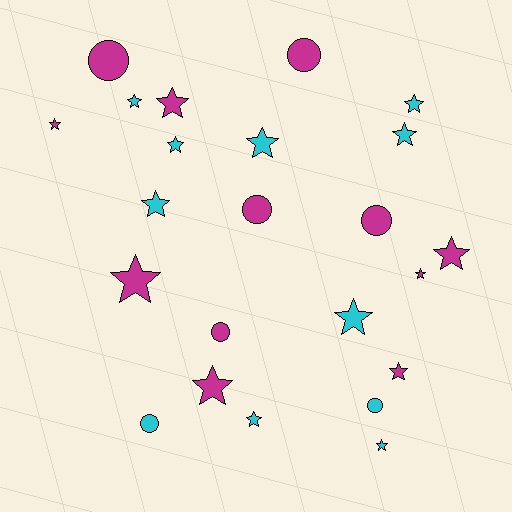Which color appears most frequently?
Magenta, with 12 objects.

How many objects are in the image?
There are 23 objects.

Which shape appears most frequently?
Star, with 16 objects.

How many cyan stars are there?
There are 9 cyan stars.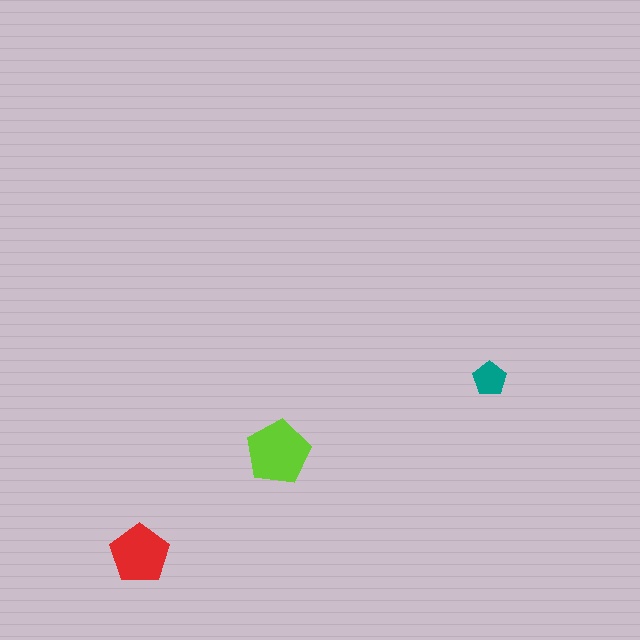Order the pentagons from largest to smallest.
the lime one, the red one, the teal one.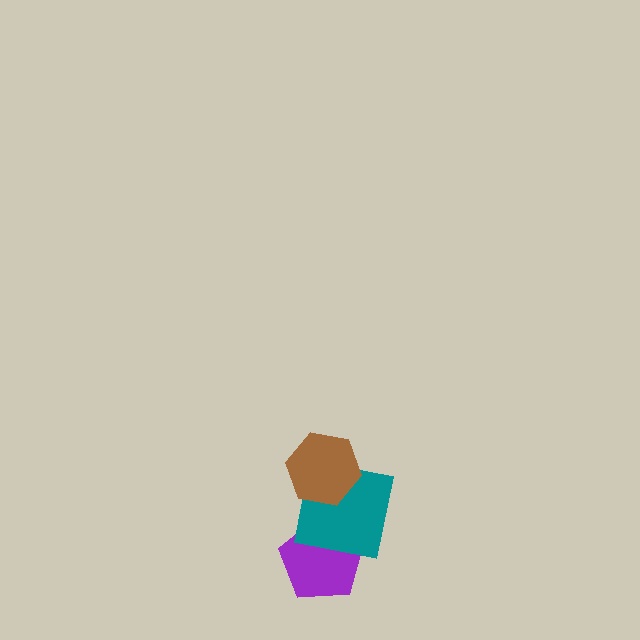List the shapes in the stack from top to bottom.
From top to bottom: the brown hexagon, the teal square, the purple pentagon.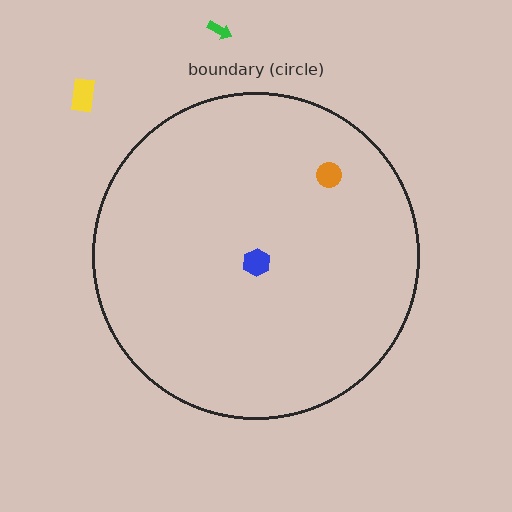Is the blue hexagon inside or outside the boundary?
Inside.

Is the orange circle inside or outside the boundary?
Inside.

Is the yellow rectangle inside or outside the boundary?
Outside.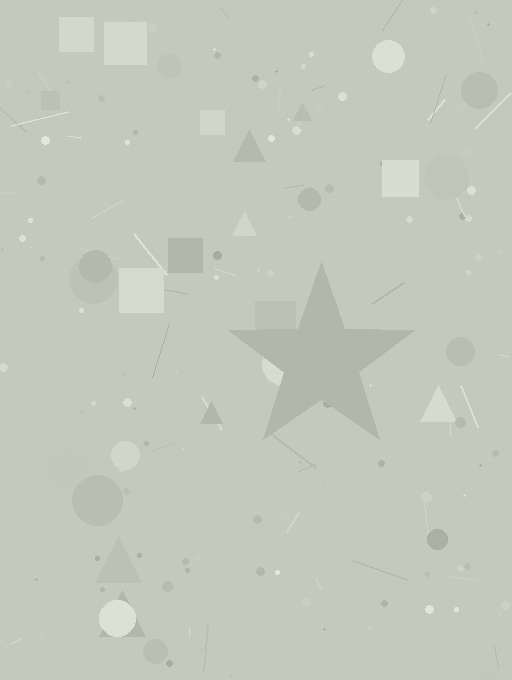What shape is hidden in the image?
A star is hidden in the image.